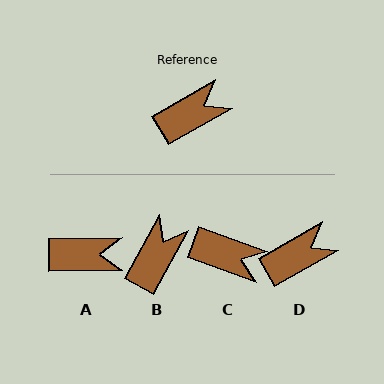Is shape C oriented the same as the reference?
No, it is off by about 50 degrees.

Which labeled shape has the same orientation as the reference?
D.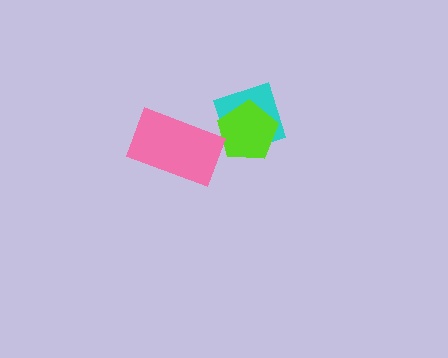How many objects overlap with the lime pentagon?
1 object overlaps with the lime pentagon.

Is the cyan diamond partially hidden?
Yes, it is partially covered by another shape.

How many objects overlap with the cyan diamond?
1 object overlaps with the cyan diamond.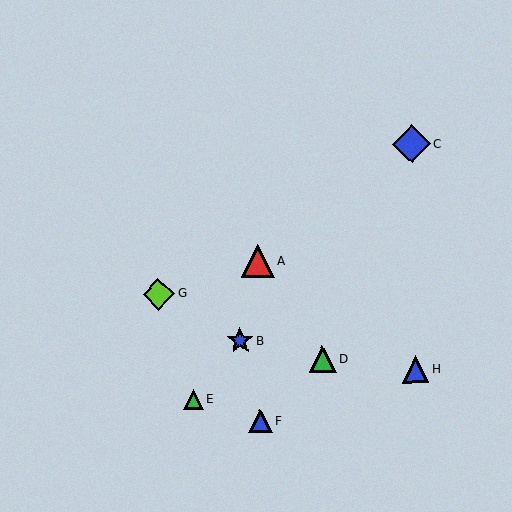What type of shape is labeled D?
Shape D is a green triangle.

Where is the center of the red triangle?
The center of the red triangle is at (258, 261).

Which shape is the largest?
The blue diamond (labeled C) is the largest.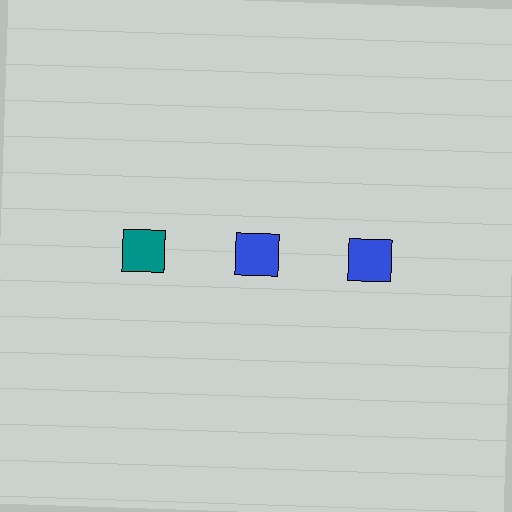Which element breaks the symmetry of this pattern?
The teal square in the top row, leftmost column breaks the symmetry. All other shapes are blue squares.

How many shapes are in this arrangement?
There are 3 shapes arranged in a grid pattern.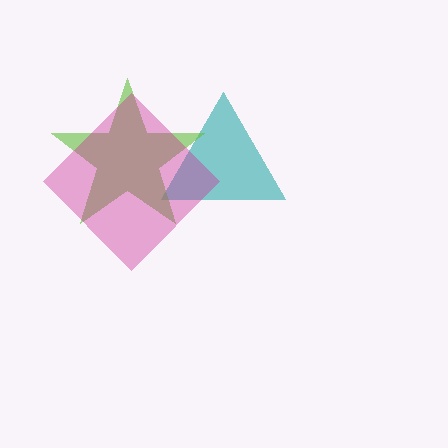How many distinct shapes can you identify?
There are 3 distinct shapes: a teal triangle, a lime star, a magenta diamond.